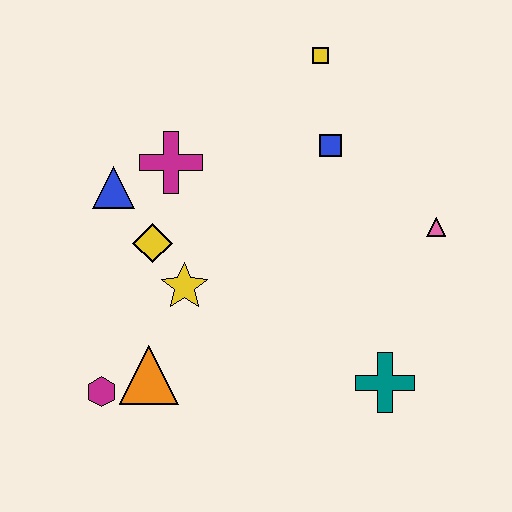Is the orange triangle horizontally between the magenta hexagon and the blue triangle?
No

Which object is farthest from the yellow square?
The magenta hexagon is farthest from the yellow square.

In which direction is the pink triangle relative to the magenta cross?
The pink triangle is to the right of the magenta cross.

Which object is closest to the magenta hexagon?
The orange triangle is closest to the magenta hexagon.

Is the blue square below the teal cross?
No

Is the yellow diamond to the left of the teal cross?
Yes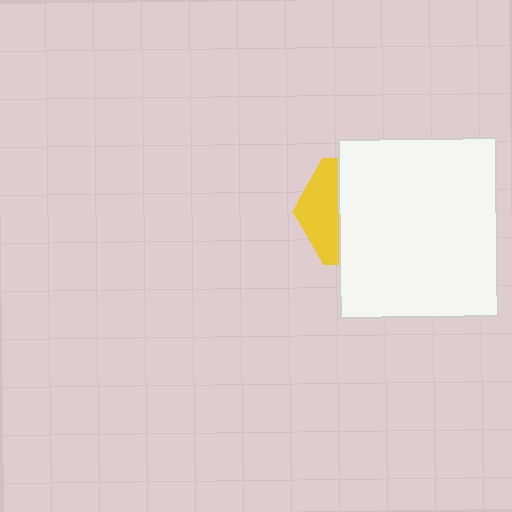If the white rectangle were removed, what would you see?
You would see the complete yellow hexagon.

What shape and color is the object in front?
The object in front is a white rectangle.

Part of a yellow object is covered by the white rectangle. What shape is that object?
It is a hexagon.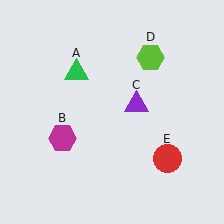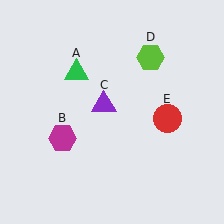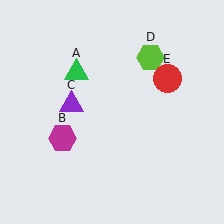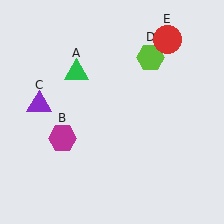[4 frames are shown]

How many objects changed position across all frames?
2 objects changed position: purple triangle (object C), red circle (object E).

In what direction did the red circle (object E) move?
The red circle (object E) moved up.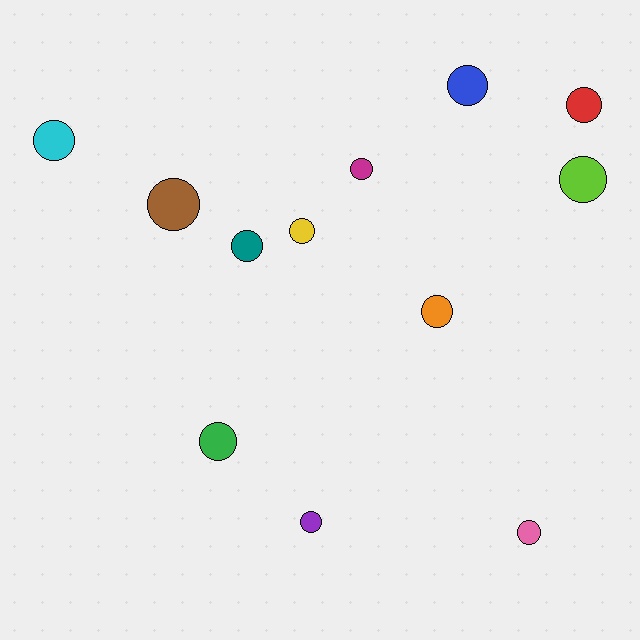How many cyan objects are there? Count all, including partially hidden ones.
There is 1 cyan object.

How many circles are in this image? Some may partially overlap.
There are 12 circles.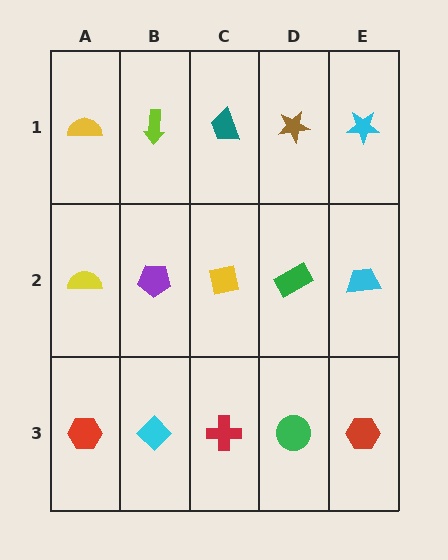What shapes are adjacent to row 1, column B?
A purple pentagon (row 2, column B), a yellow semicircle (row 1, column A), a teal trapezoid (row 1, column C).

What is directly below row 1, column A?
A yellow semicircle.